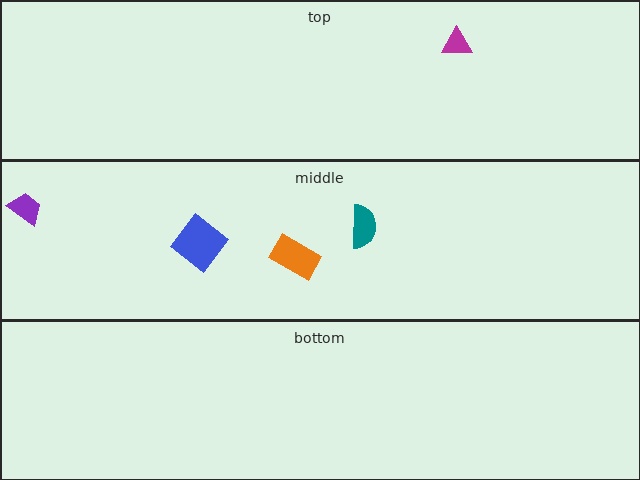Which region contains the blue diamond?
The middle region.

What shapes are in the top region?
The magenta triangle.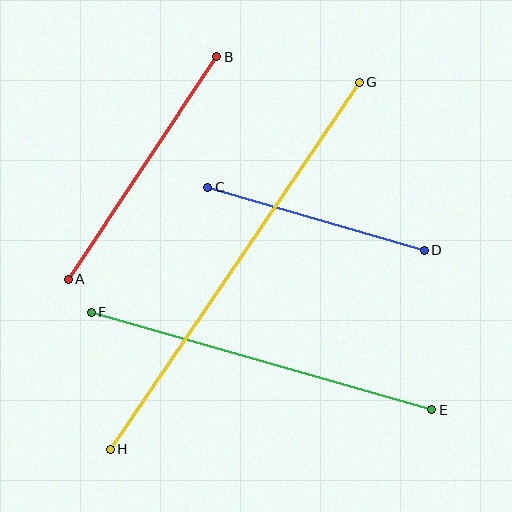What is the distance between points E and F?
The distance is approximately 354 pixels.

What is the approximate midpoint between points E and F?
The midpoint is at approximately (262, 361) pixels.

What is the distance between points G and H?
The distance is approximately 443 pixels.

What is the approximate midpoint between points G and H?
The midpoint is at approximately (235, 266) pixels.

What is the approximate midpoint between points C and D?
The midpoint is at approximately (316, 219) pixels.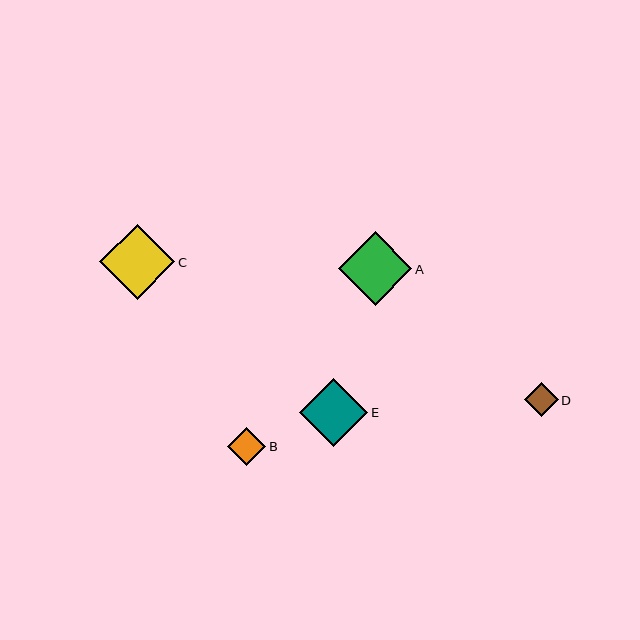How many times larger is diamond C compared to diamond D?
Diamond C is approximately 2.2 times the size of diamond D.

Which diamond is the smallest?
Diamond D is the smallest with a size of approximately 34 pixels.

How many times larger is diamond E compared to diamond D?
Diamond E is approximately 2.0 times the size of diamond D.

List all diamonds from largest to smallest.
From largest to smallest: C, A, E, B, D.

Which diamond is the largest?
Diamond C is the largest with a size of approximately 75 pixels.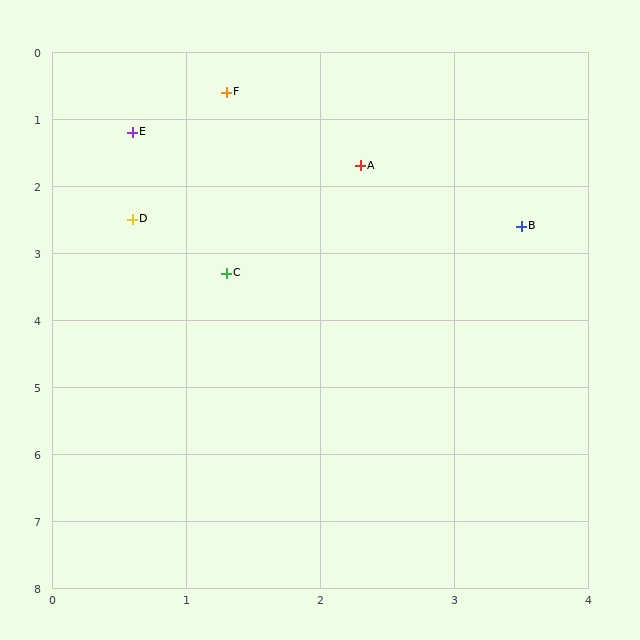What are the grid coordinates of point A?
Point A is at approximately (2.3, 1.7).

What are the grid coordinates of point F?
Point F is at approximately (1.3, 0.6).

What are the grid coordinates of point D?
Point D is at approximately (0.6, 2.5).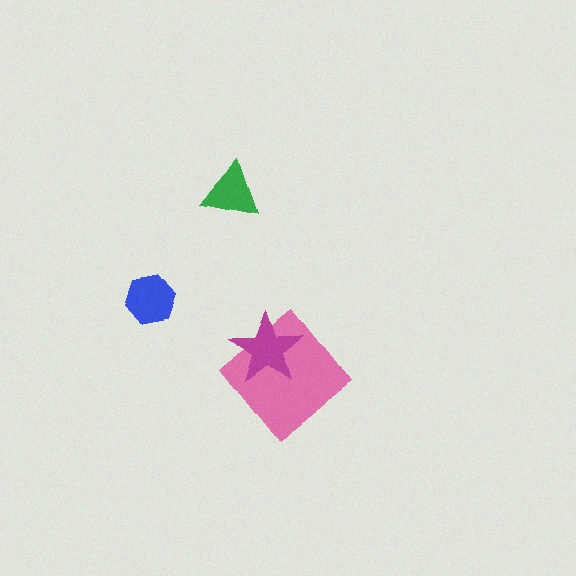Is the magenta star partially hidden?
No, no other shape covers it.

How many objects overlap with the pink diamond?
1 object overlaps with the pink diamond.